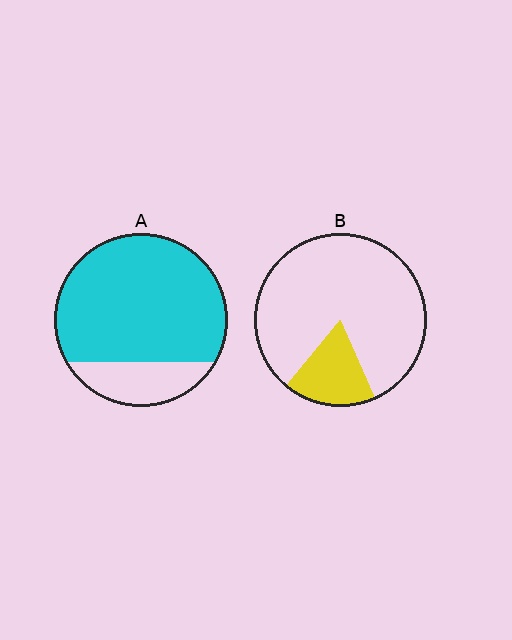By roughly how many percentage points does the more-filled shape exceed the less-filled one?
By roughly 60 percentage points (A over B).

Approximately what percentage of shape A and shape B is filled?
A is approximately 80% and B is approximately 20%.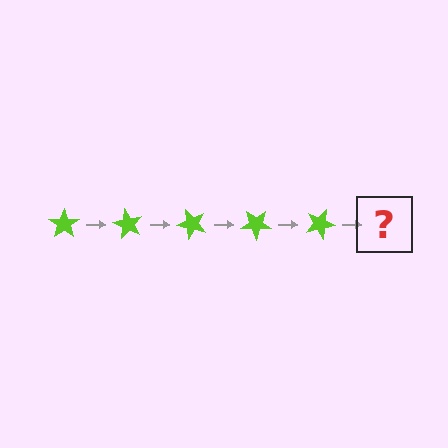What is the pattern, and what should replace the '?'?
The pattern is that the star rotates 60 degrees each step. The '?' should be a lime star rotated 300 degrees.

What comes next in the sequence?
The next element should be a lime star rotated 300 degrees.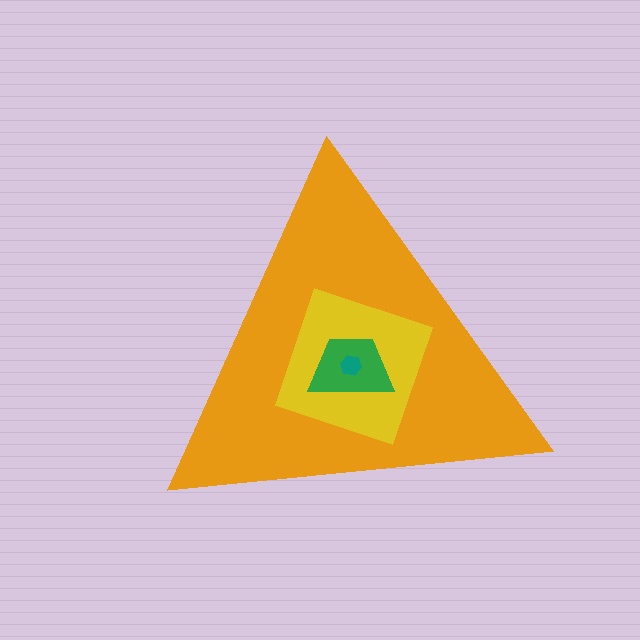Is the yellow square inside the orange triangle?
Yes.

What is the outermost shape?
The orange triangle.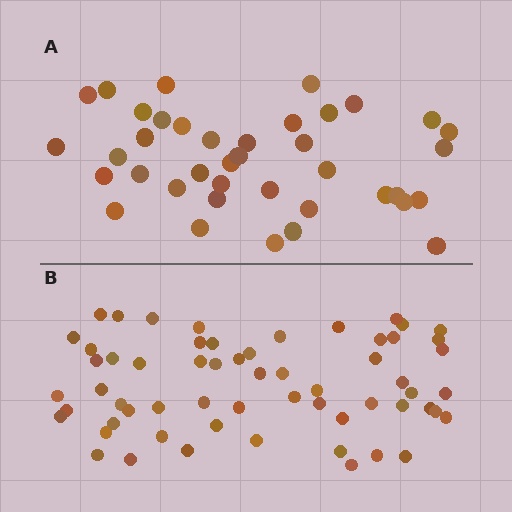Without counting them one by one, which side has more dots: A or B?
Region B (the bottom region) has more dots.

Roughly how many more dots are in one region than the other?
Region B has approximately 20 more dots than region A.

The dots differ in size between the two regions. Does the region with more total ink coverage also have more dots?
No. Region A has more total ink coverage because its dots are larger, but region B actually contains more individual dots. Total area can be misleading — the number of items is what matters here.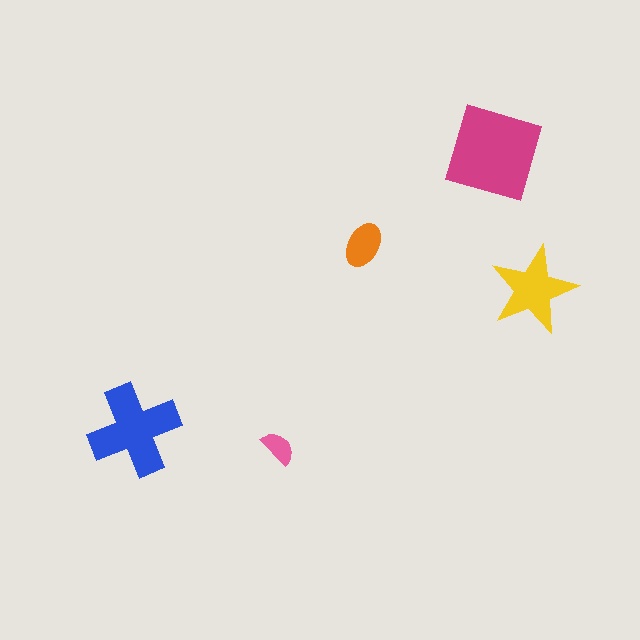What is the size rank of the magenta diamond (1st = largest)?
1st.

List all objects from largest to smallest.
The magenta diamond, the blue cross, the yellow star, the orange ellipse, the pink semicircle.